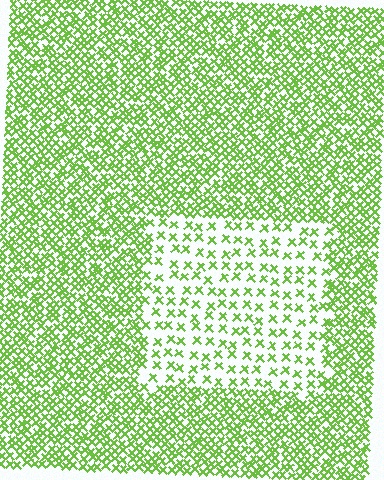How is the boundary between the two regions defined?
The boundary is defined by a change in element density (approximately 2.6x ratio). All elements are the same color, size, and shape.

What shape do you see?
I see a rectangle.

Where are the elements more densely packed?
The elements are more densely packed outside the rectangle boundary.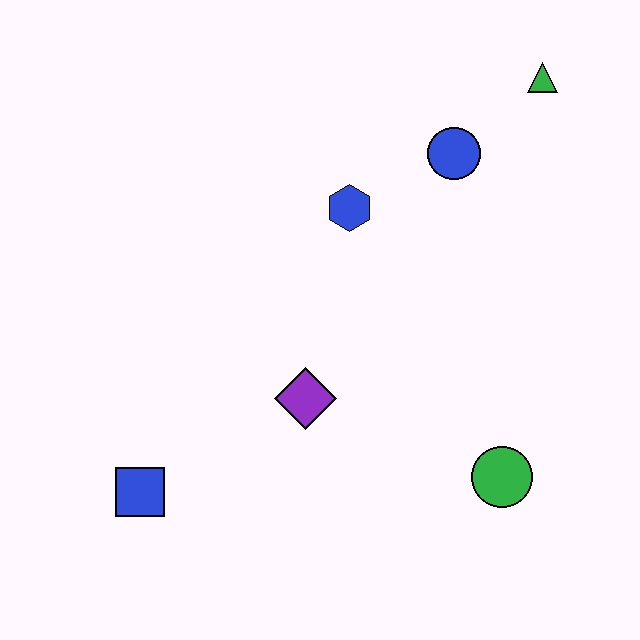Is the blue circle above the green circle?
Yes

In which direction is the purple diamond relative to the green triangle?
The purple diamond is below the green triangle.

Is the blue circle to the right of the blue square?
Yes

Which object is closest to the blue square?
The purple diamond is closest to the blue square.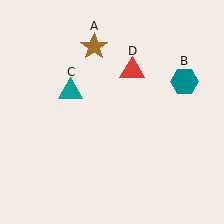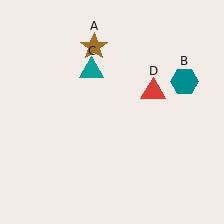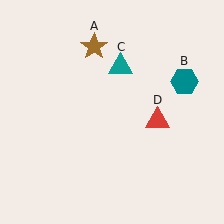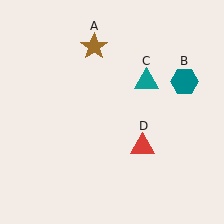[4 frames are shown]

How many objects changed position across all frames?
2 objects changed position: teal triangle (object C), red triangle (object D).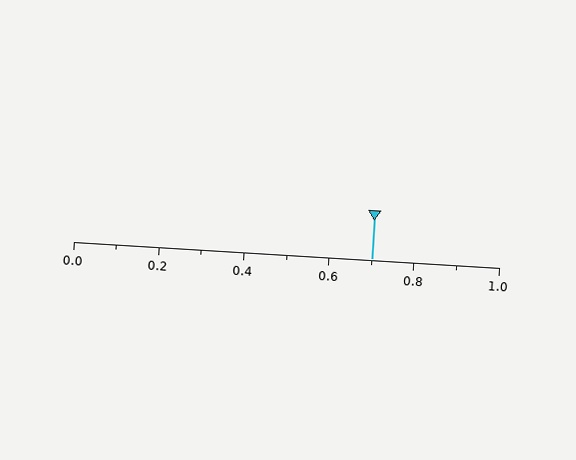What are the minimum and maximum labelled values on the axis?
The axis runs from 0.0 to 1.0.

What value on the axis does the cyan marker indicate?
The marker indicates approximately 0.7.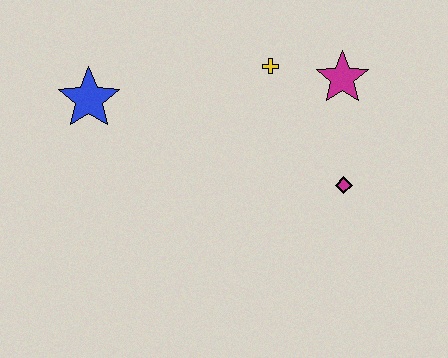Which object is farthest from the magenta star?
The blue star is farthest from the magenta star.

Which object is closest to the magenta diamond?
The magenta star is closest to the magenta diamond.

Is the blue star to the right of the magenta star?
No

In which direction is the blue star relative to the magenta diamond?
The blue star is to the left of the magenta diamond.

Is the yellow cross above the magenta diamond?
Yes